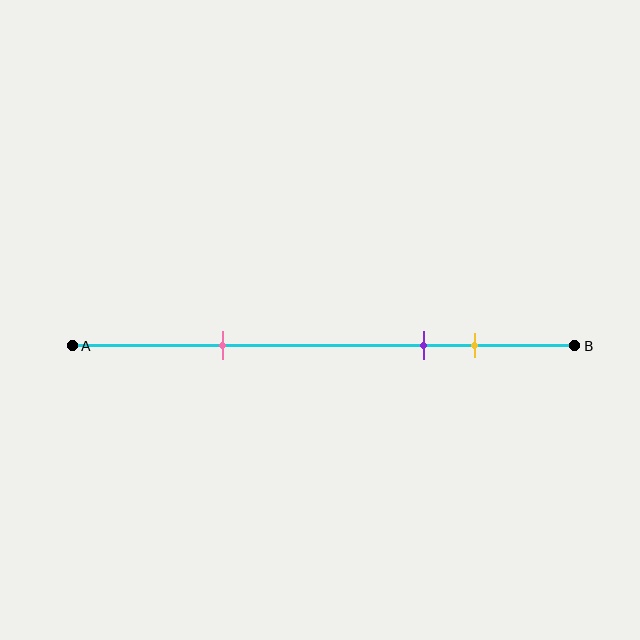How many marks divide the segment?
There are 3 marks dividing the segment.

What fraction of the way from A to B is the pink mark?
The pink mark is approximately 30% (0.3) of the way from A to B.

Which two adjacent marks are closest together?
The purple and yellow marks are the closest adjacent pair.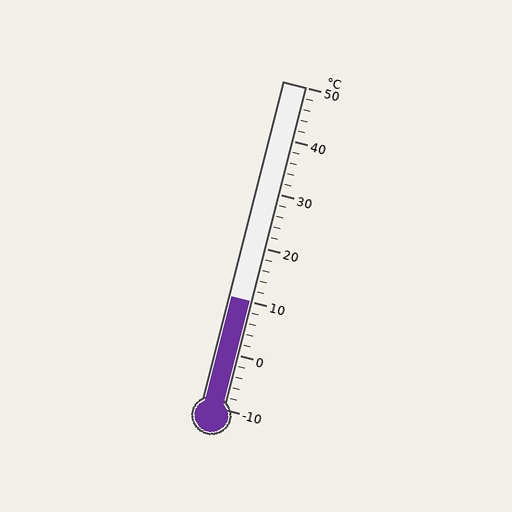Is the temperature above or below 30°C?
The temperature is below 30°C.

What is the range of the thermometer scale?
The thermometer scale ranges from -10°C to 50°C.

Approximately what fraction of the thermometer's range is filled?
The thermometer is filled to approximately 35% of its range.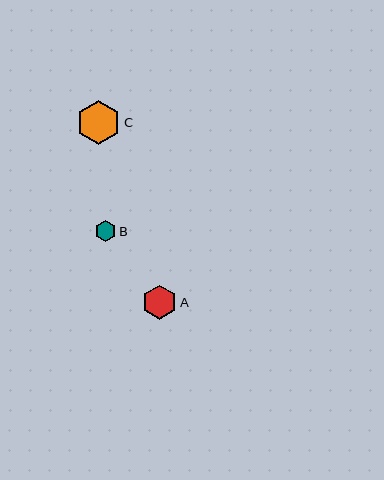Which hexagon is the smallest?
Hexagon B is the smallest with a size of approximately 21 pixels.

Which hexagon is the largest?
Hexagon C is the largest with a size of approximately 44 pixels.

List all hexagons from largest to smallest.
From largest to smallest: C, A, B.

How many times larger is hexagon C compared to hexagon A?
Hexagon C is approximately 1.3 times the size of hexagon A.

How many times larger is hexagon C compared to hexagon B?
Hexagon C is approximately 2.1 times the size of hexagon B.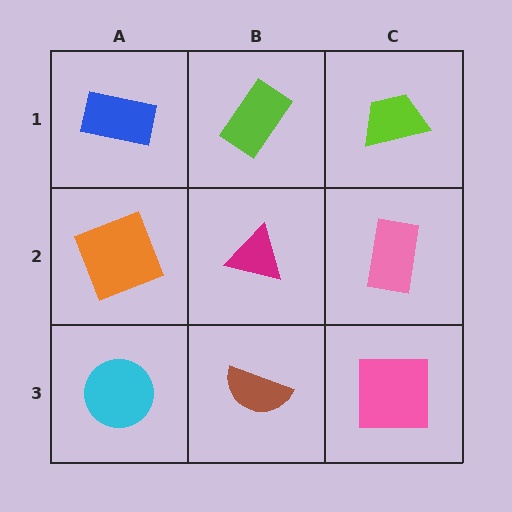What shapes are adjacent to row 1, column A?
An orange square (row 2, column A), a lime rectangle (row 1, column B).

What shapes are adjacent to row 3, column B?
A magenta triangle (row 2, column B), a cyan circle (row 3, column A), a pink square (row 3, column C).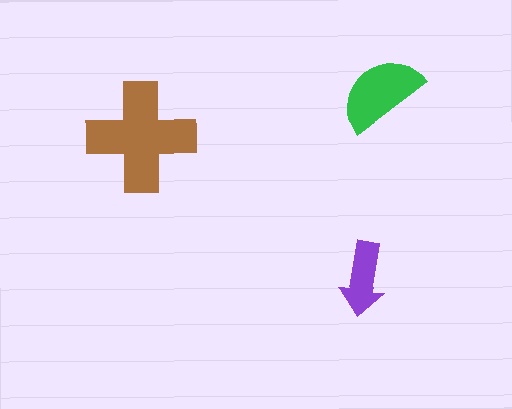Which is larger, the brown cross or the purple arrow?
The brown cross.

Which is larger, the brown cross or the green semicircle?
The brown cross.